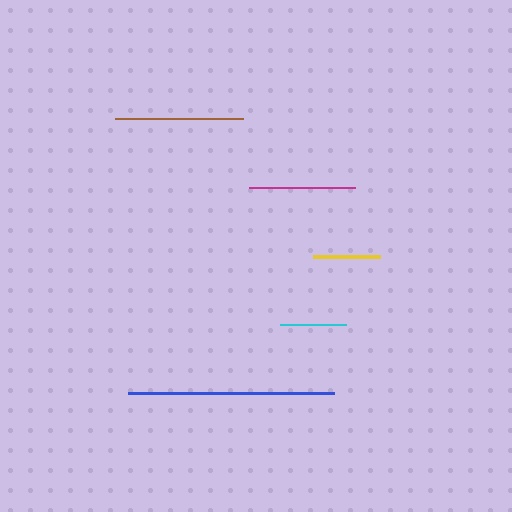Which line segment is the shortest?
The cyan line is the shortest at approximately 66 pixels.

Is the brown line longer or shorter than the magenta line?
The brown line is longer than the magenta line.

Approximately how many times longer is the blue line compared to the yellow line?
The blue line is approximately 3.1 times the length of the yellow line.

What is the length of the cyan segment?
The cyan segment is approximately 66 pixels long.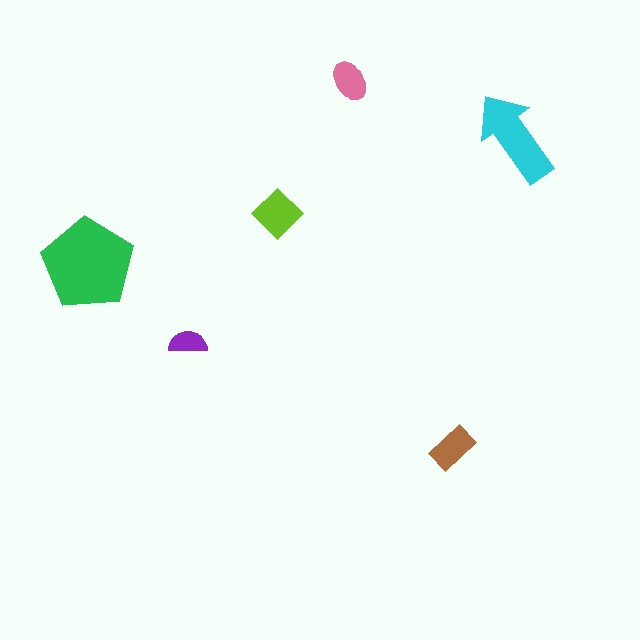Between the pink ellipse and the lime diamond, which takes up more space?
The lime diamond.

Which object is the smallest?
The purple semicircle.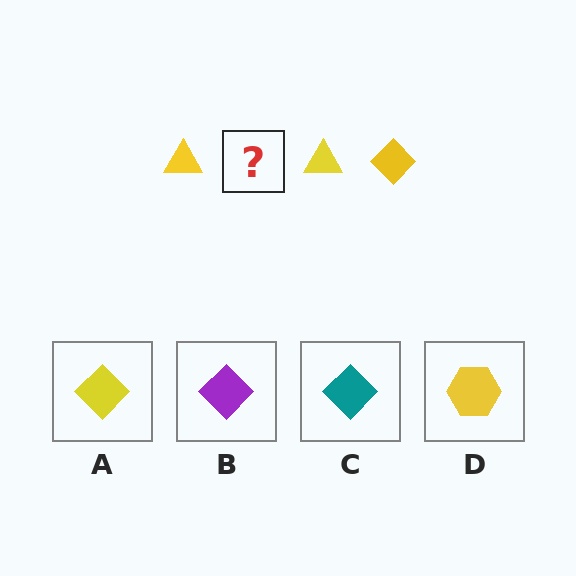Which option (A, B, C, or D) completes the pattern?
A.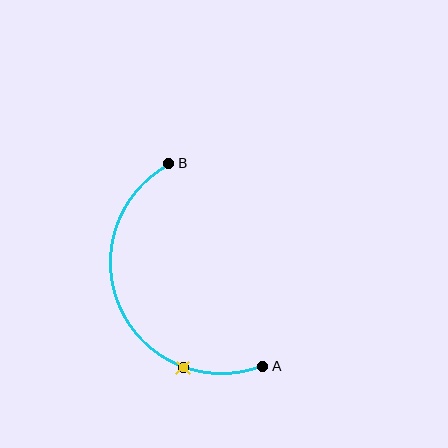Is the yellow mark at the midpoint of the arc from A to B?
No. The yellow mark lies on the arc but is closer to endpoint A. The arc midpoint would be at the point on the curve equidistant along the arc from both A and B.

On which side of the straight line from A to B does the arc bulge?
The arc bulges to the left of the straight line connecting A and B.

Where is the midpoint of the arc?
The arc midpoint is the point on the curve farthest from the straight line joining A and B. It sits to the left of that line.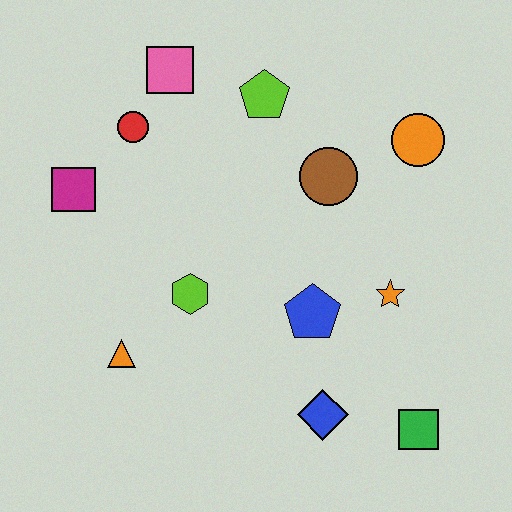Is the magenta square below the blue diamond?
No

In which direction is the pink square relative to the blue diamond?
The pink square is above the blue diamond.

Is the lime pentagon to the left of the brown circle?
Yes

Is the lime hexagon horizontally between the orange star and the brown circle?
No